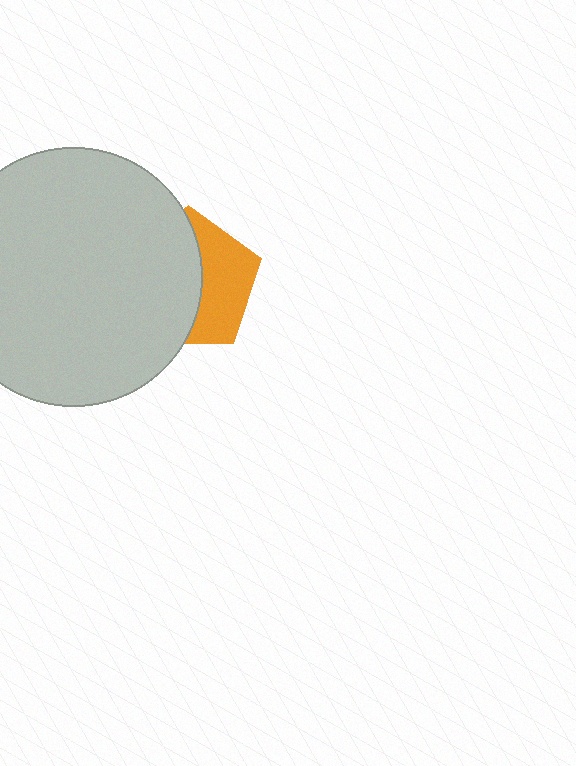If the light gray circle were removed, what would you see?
You would see the complete orange pentagon.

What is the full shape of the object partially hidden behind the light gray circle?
The partially hidden object is an orange pentagon.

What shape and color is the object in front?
The object in front is a light gray circle.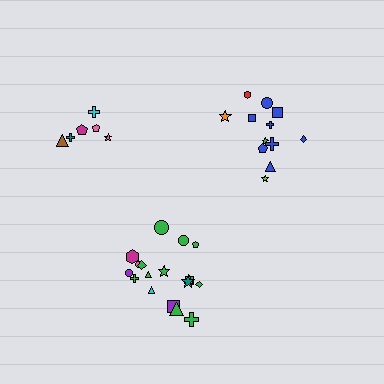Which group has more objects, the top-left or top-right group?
The top-right group.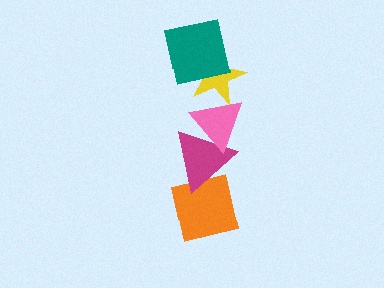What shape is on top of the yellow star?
The teal square is on top of the yellow star.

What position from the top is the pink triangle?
The pink triangle is 3rd from the top.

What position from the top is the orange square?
The orange square is 5th from the top.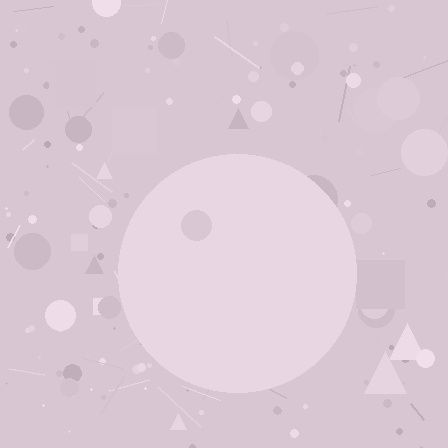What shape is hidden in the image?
A circle is hidden in the image.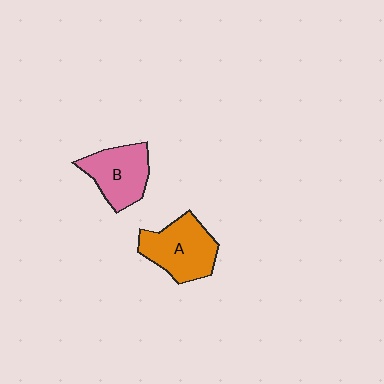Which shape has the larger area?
Shape A (orange).